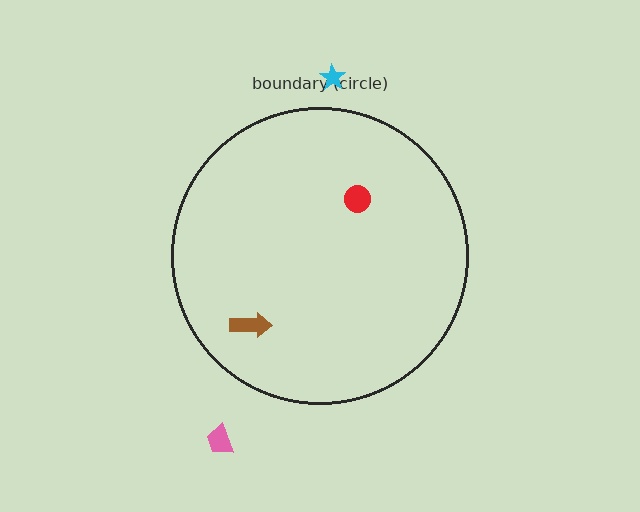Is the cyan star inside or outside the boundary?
Outside.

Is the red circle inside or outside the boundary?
Inside.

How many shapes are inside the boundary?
2 inside, 2 outside.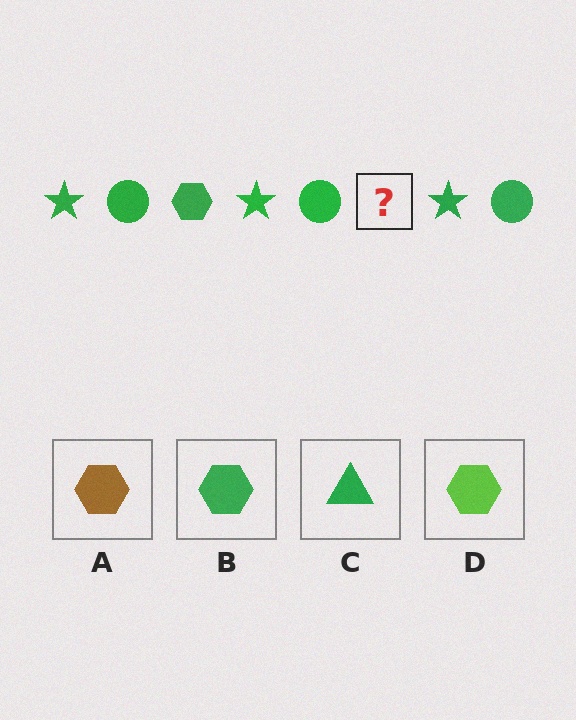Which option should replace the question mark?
Option B.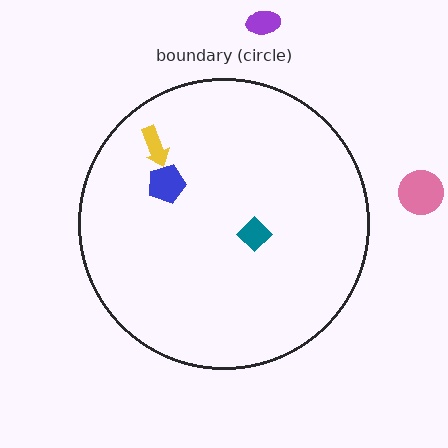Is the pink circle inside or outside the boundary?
Outside.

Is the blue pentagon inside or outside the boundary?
Inside.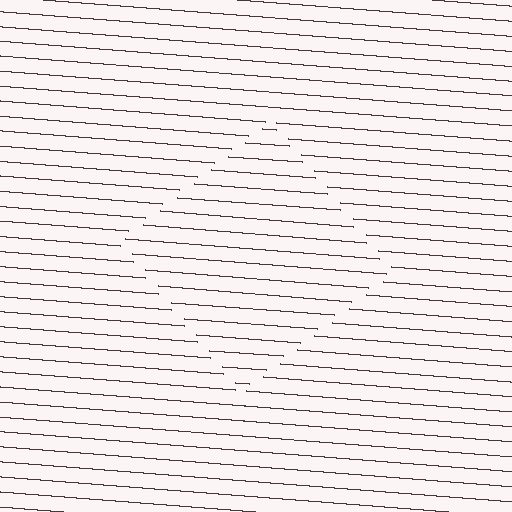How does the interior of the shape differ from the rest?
The interior of the shape contains the same grating, shifted by half a period — the contour is defined by the phase discontinuity where line-ends from the inner and outer gratings abut.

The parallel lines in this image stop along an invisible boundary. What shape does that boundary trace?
An illusory square. The interior of the shape contains the same grating, shifted by half a period — the contour is defined by the phase discontinuity where line-ends from the inner and outer gratings abut.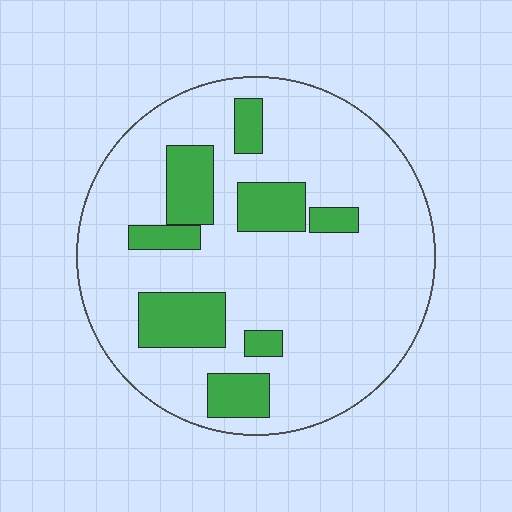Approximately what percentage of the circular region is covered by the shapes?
Approximately 20%.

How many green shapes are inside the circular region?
8.